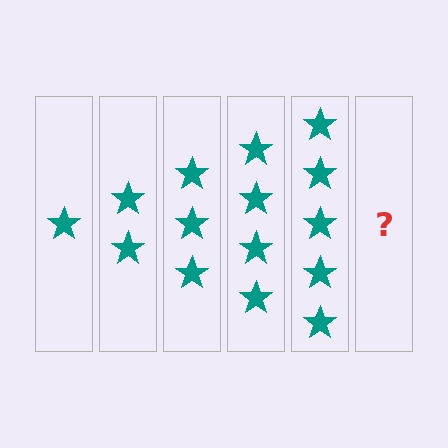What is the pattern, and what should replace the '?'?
The pattern is that each step adds one more star. The '?' should be 6 stars.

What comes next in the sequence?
The next element should be 6 stars.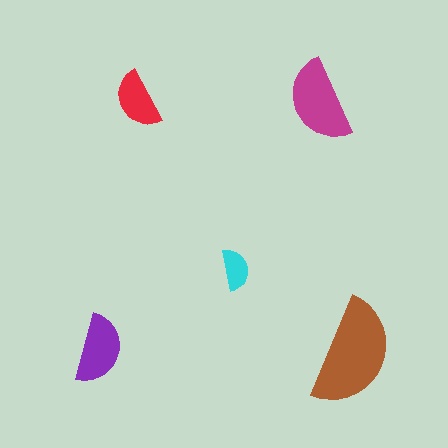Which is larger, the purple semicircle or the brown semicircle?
The brown one.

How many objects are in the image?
There are 5 objects in the image.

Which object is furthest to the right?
The brown semicircle is rightmost.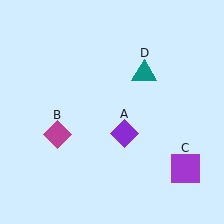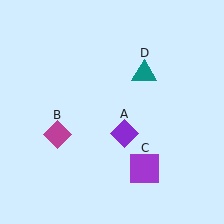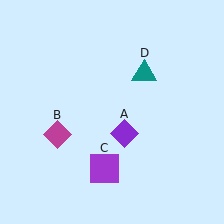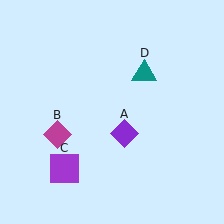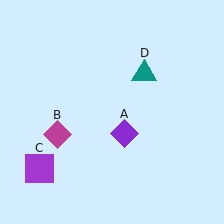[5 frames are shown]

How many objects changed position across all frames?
1 object changed position: purple square (object C).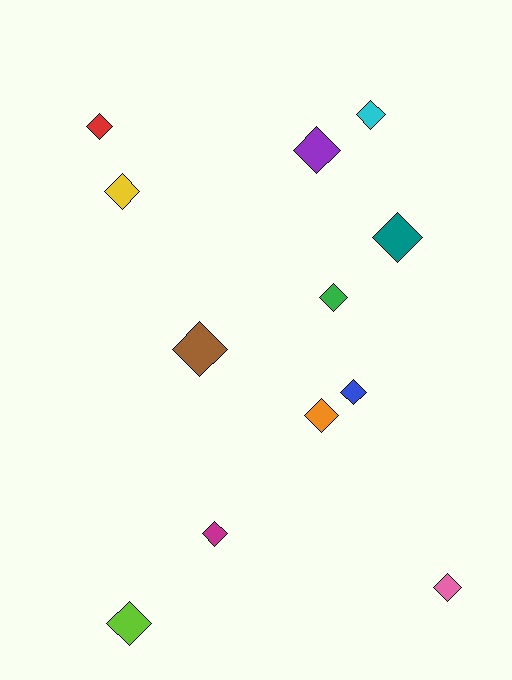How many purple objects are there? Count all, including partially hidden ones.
There is 1 purple object.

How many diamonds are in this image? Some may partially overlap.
There are 12 diamonds.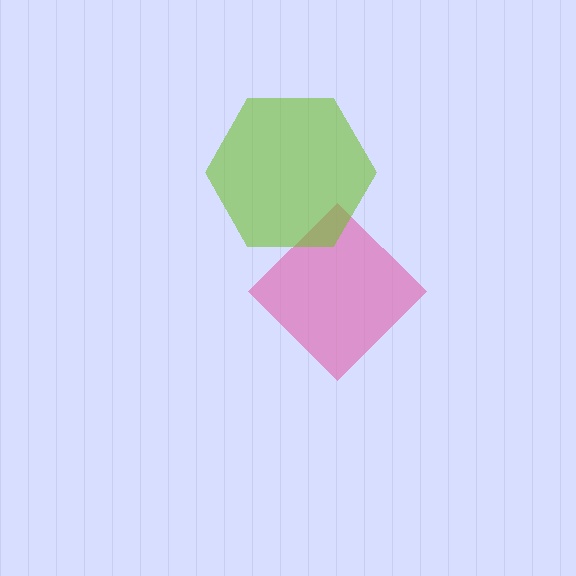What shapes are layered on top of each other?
The layered shapes are: a pink diamond, a lime hexagon.